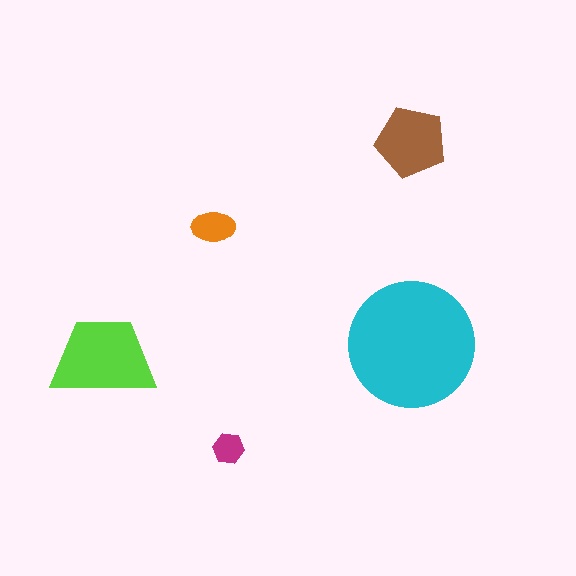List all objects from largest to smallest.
The cyan circle, the lime trapezoid, the brown pentagon, the orange ellipse, the magenta hexagon.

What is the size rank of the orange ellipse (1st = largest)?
4th.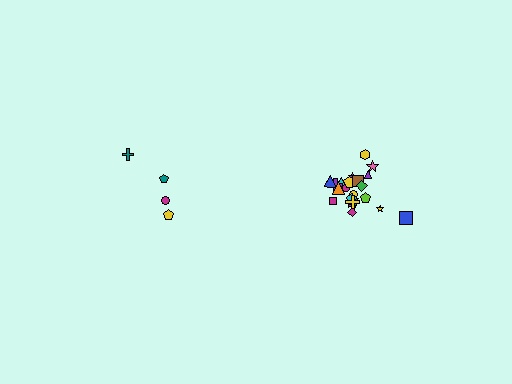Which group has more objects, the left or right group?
The right group.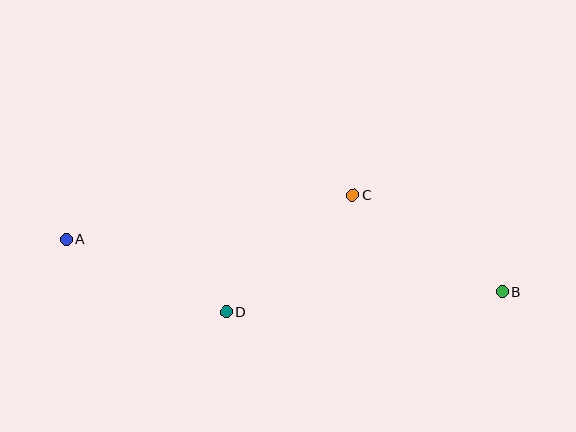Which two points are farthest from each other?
Points A and B are farthest from each other.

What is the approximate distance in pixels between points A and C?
The distance between A and C is approximately 290 pixels.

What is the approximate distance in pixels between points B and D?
The distance between B and D is approximately 277 pixels.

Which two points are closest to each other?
Points C and D are closest to each other.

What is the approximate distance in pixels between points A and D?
The distance between A and D is approximately 176 pixels.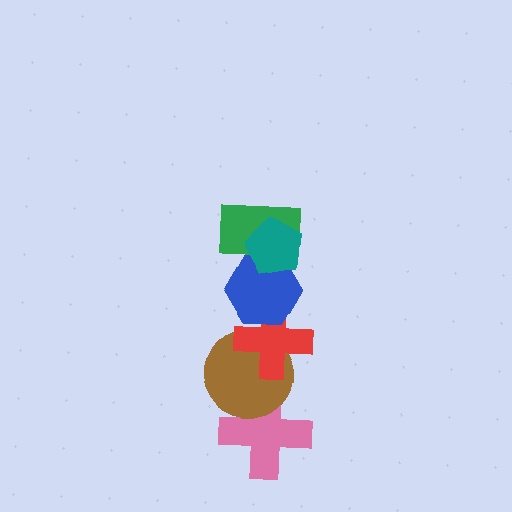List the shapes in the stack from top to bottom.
From top to bottom: the teal pentagon, the green rectangle, the blue hexagon, the red cross, the brown circle, the pink cross.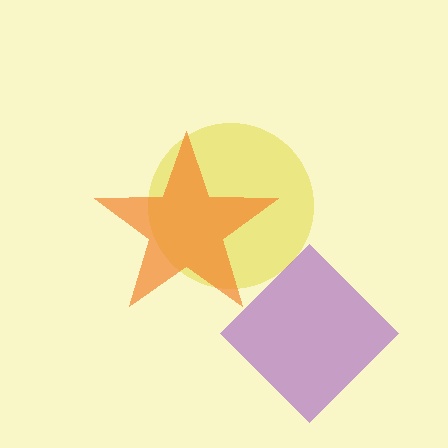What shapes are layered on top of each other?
The layered shapes are: a yellow circle, an orange star, a purple diamond.